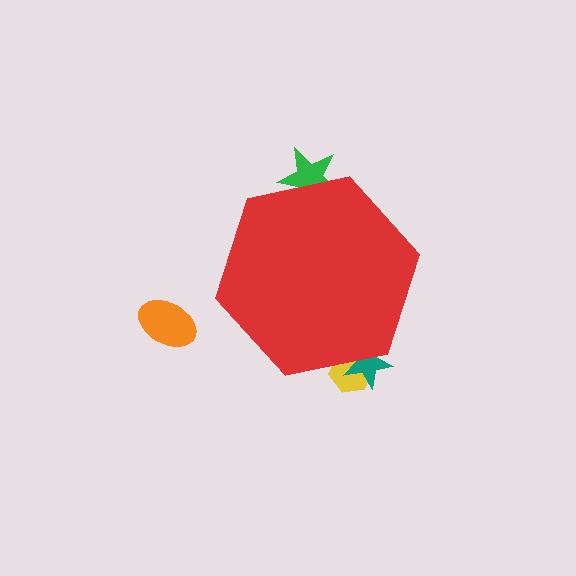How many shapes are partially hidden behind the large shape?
3 shapes are partially hidden.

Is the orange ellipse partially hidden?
No, the orange ellipse is fully visible.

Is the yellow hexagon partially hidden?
Yes, the yellow hexagon is partially hidden behind the red hexagon.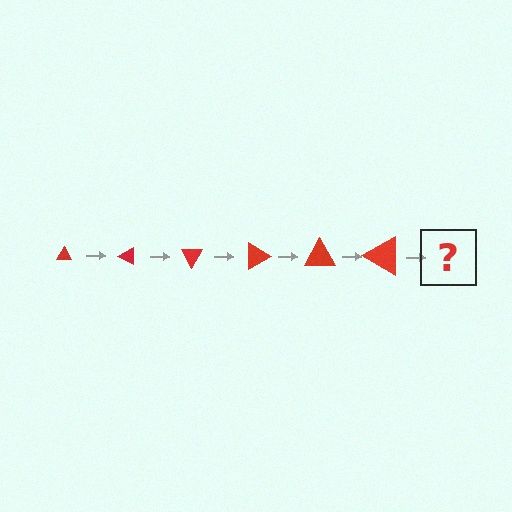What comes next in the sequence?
The next element should be a triangle, larger than the previous one and rotated 180 degrees from the start.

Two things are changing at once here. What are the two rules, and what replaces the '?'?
The two rules are that the triangle grows larger each step and it rotates 30 degrees each step. The '?' should be a triangle, larger than the previous one and rotated 180 degrees from the start.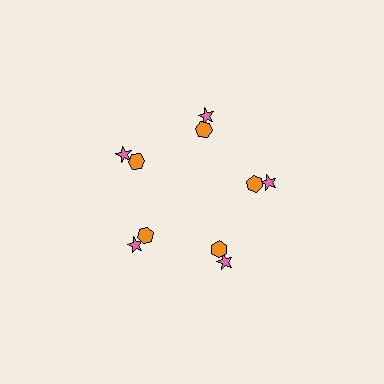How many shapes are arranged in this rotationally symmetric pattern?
There are 10 shapes, arranged in 5 groups of 2.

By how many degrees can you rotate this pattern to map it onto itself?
The pattern maps onto itself every 72 degrees of rotation.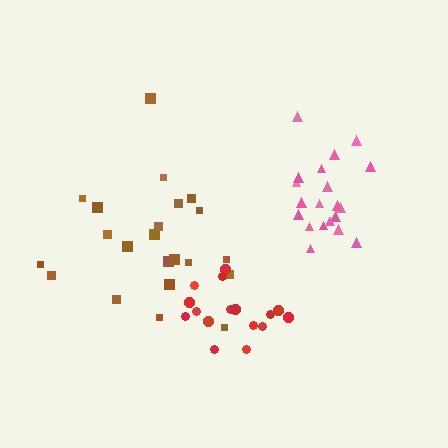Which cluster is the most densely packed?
Pink.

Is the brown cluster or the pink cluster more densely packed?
Pink.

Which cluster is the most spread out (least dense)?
Brown.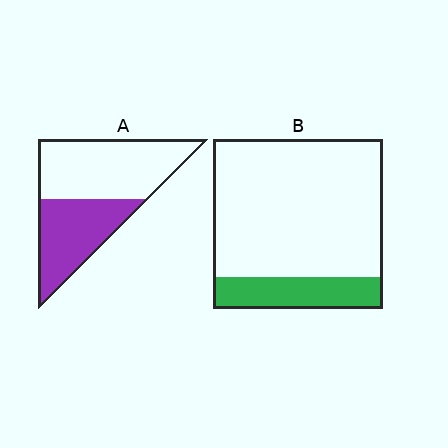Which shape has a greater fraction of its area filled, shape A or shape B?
Shape A.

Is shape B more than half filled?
No.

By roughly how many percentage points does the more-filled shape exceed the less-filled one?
By roughly 25 percentage points (A over B).